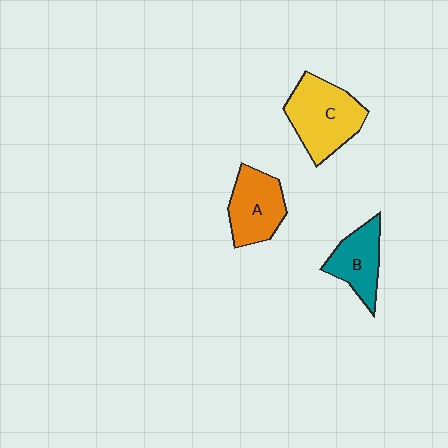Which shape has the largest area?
Shape C (yellow).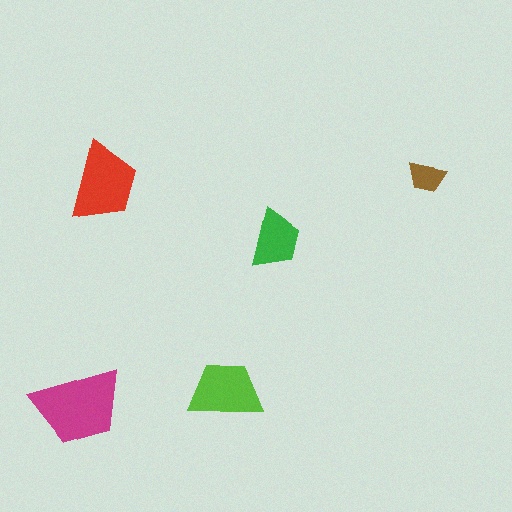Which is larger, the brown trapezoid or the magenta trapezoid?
The magenta one.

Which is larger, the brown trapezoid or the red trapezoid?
The red one.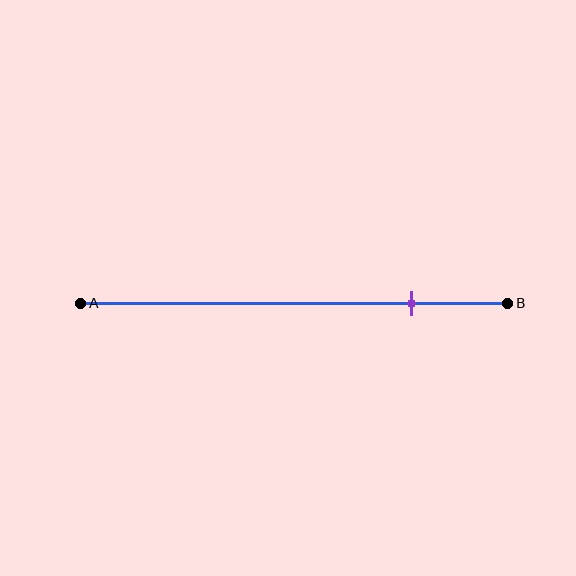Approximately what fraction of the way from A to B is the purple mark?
The purple mark is approximately 80% of the way from A to B.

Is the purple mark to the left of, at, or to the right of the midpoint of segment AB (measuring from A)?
The purple mark is to the right of the midpoint of segment AB.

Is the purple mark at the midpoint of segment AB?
No, the mark is at about 80% from A, not at the 50% midpoint.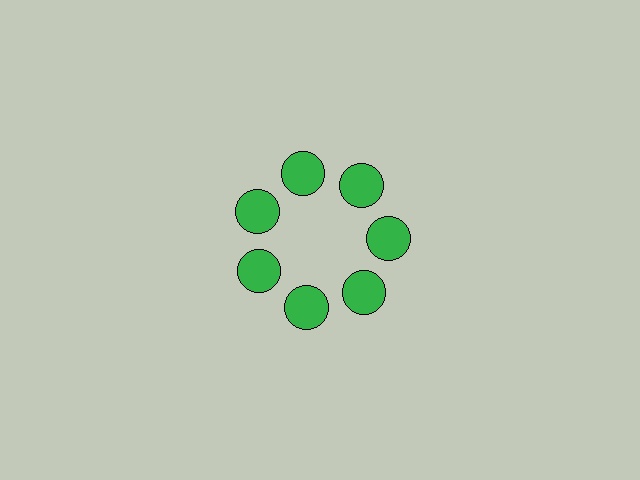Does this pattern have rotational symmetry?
Yes, this pattern has 7-fold rotational symmetry. It looks the same after rotating 51 degrees around the center.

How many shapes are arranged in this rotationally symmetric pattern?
There are 7 shapes, arranged in 7 groups of 1.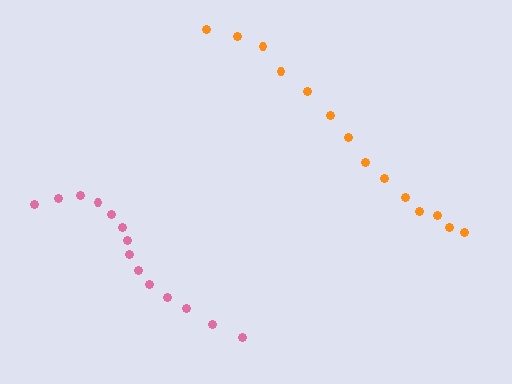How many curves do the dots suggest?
There are 2 distinct paths.